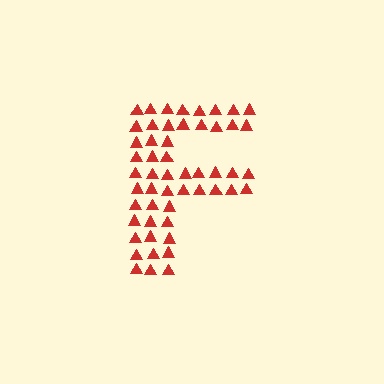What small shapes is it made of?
It is made of small triangles.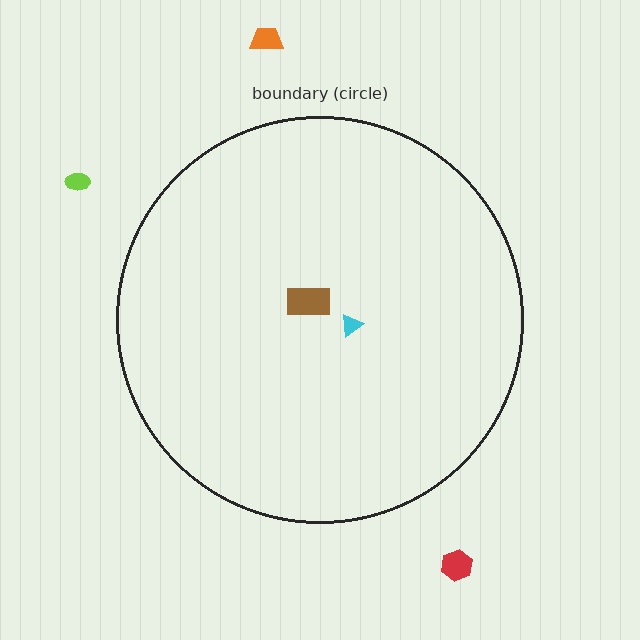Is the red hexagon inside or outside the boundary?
Outside.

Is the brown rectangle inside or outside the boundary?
Inside.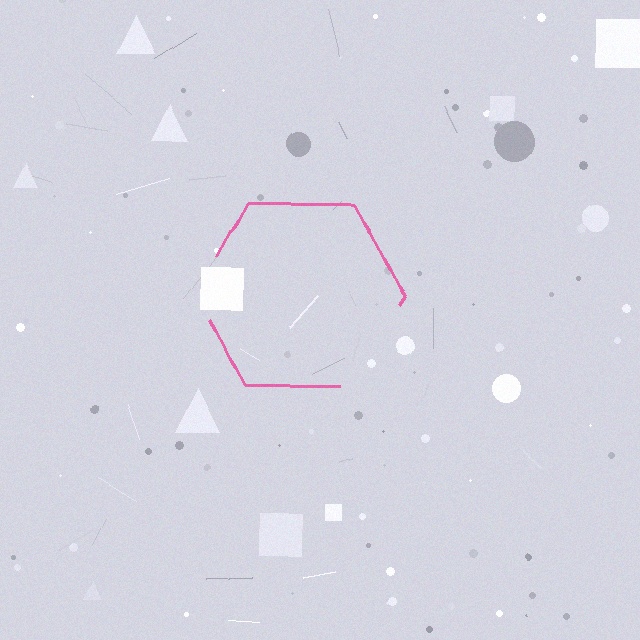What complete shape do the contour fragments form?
The contour fragments form a hexagon.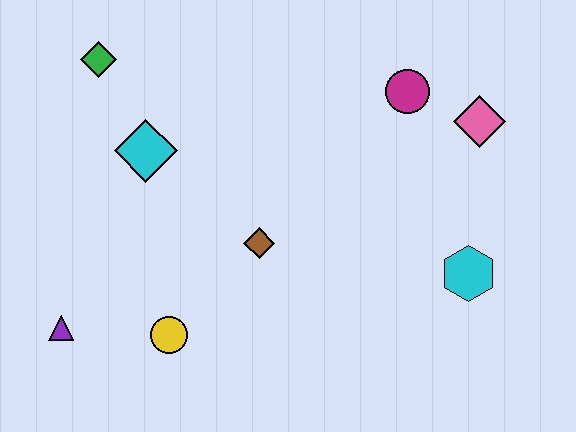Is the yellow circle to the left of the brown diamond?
Yes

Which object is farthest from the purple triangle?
The pink diamond is farthest from the purple triangle.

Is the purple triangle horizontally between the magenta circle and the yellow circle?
No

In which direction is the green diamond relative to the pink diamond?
The green diamond is to the left of the pink diamond.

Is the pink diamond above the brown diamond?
Yes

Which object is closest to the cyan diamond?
The green diamond is closest to the cyan diamond.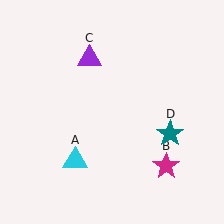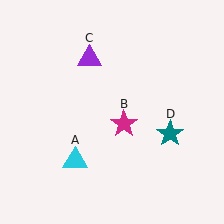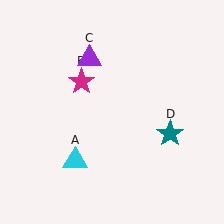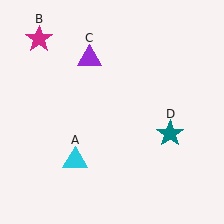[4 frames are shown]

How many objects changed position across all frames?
1 object changed position: magenta star (object B).